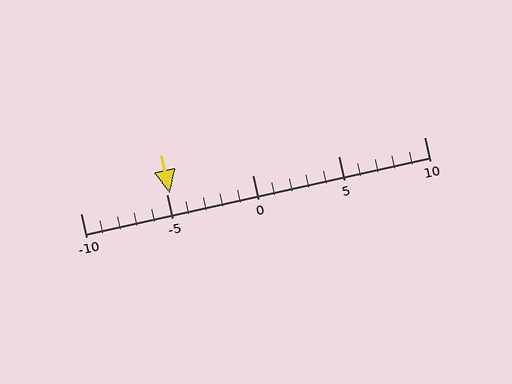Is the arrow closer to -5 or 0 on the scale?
The arrow is closer to -5.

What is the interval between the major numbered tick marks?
The major tick marks are spaced 5 units apart.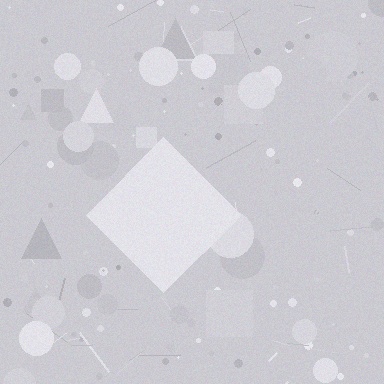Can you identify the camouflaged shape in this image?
The camouflaged shape is a diamond.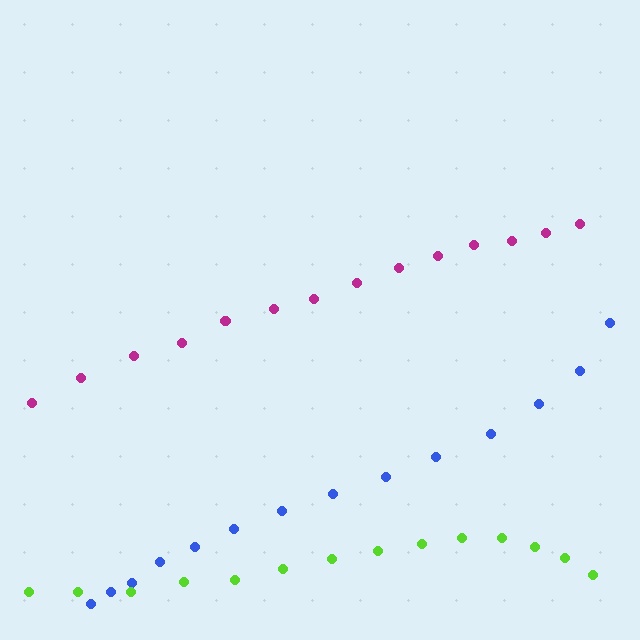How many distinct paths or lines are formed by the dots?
There are 3 distinct paths.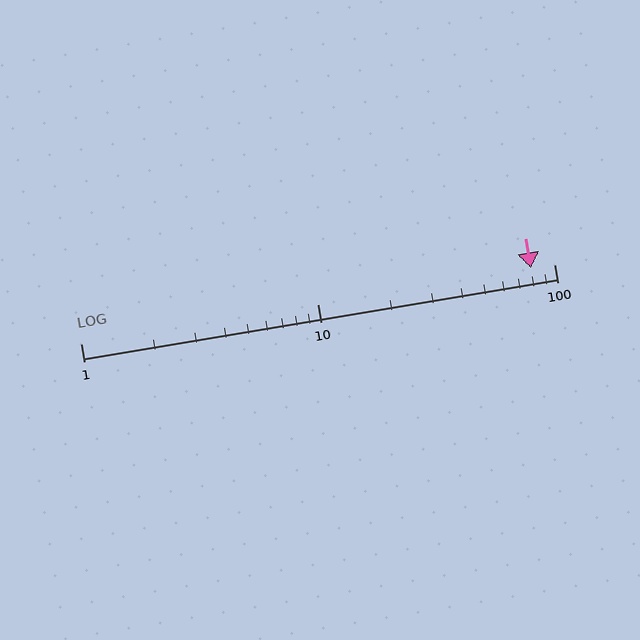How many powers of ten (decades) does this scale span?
The scale spans 2 decades, from 1 to 100.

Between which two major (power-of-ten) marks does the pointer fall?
The pointer is between 10 and 100.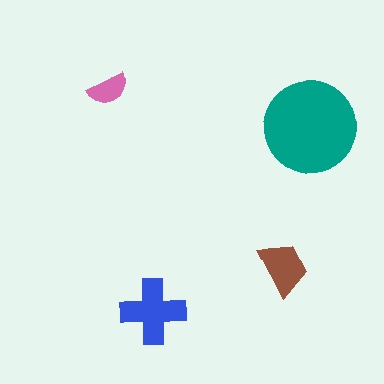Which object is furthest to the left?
The pink semicircle is leftmost.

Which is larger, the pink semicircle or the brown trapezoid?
The brown trapezoid.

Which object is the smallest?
The pink semicircle.